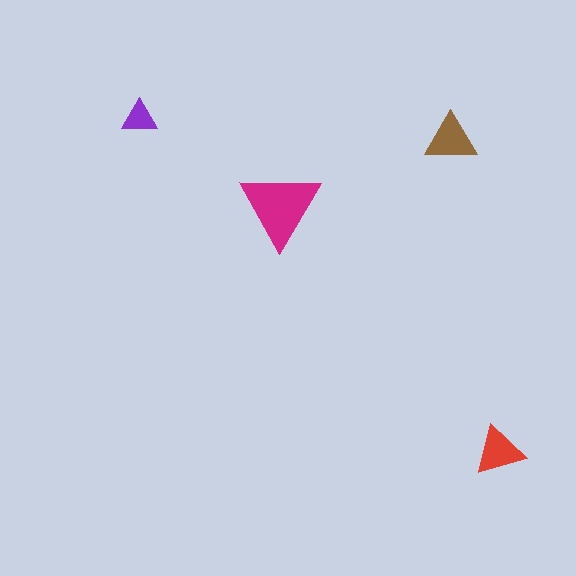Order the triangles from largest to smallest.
the magenta one, the brown one, the red one, the purple one.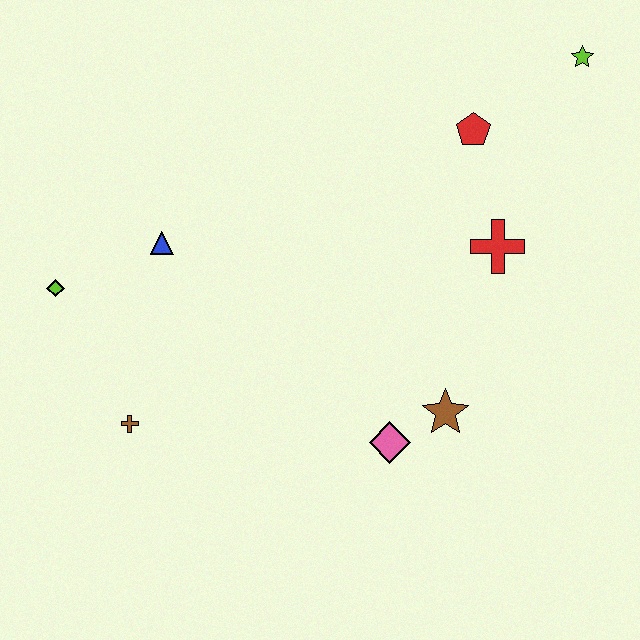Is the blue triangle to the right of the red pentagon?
No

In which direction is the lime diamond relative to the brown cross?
The lime diamond is above the brown cross.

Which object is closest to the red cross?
The red pentagon is closest to the red cross.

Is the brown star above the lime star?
No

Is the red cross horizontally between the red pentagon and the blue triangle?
No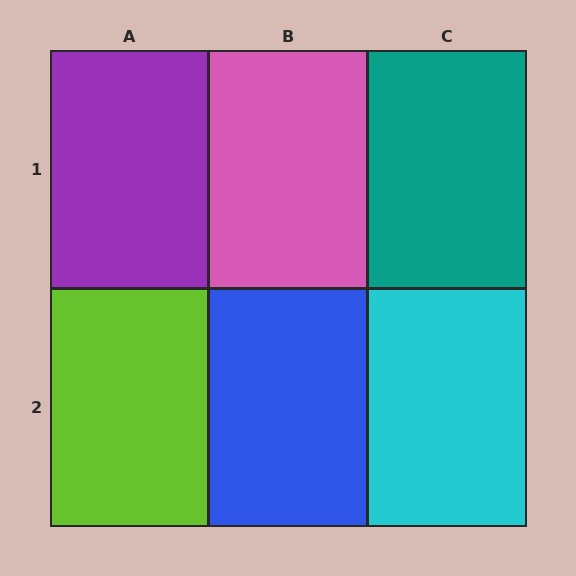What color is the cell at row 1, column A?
Purple.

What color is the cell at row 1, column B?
Pink.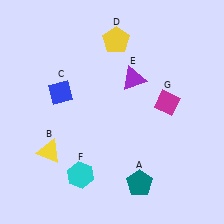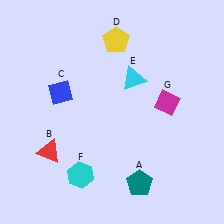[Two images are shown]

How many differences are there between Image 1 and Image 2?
There are 2 differences between the two images.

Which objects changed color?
B changed from yellow to red. E changed from purple to cyan.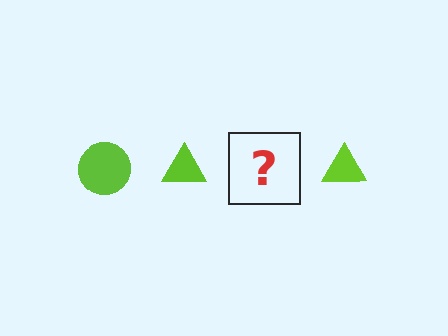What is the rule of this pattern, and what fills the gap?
The rule is that the pattern cycles through circle, triangle shapes in lime. The gap should be filled with a lime circle.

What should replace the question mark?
The question mark should be replaced with a lime circle.